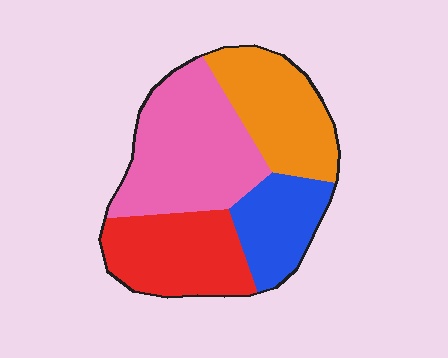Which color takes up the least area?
Blue, at roughly 15%.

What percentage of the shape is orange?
Orange covers about 25% of the shape.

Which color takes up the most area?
Pink, at roughly 35%.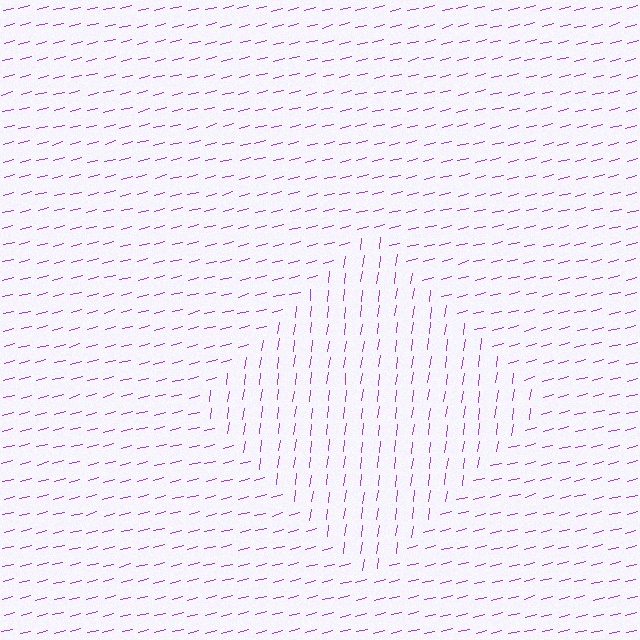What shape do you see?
I see a diamond.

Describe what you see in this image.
The image is filled with small purple line segments. A diamond region in the image has lines oriented differently from the surrounding lines, creating a visible texture boundary.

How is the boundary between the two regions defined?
The boundary is defined purely by a change in line orientation (approximately 68 degrees difference). All lines are the same color and thickness.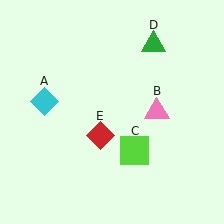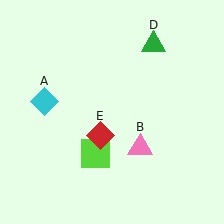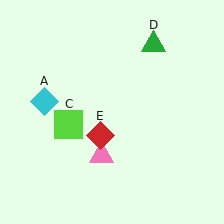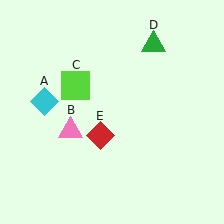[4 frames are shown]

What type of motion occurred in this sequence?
The pink triangle (object B), lime square (object C) rotated clockwise around the center of the scene.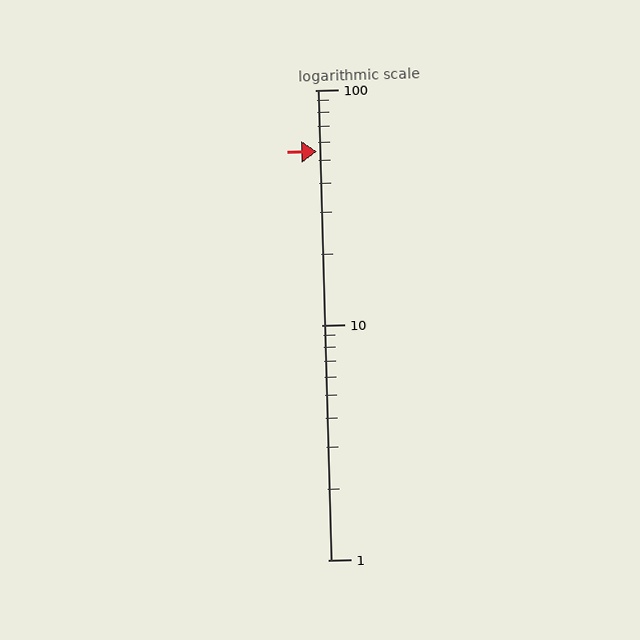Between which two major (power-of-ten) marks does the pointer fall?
The pointer is between 10 and 100.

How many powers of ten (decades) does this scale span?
The scale spans 2 decades, from 1 to 100.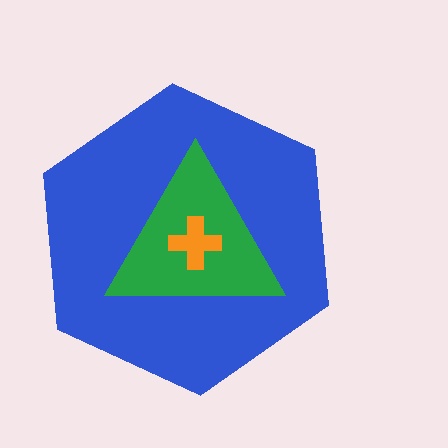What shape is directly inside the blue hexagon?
The green triangle.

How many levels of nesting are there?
3.